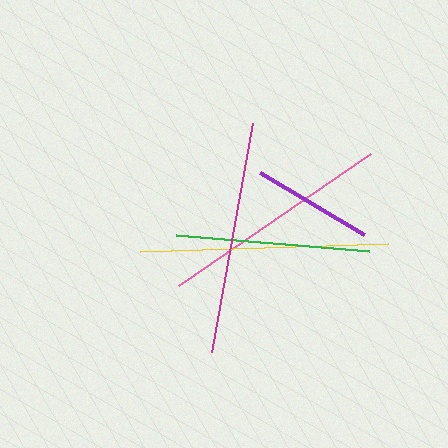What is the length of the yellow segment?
The yellow segment is approximately 248 pixels long.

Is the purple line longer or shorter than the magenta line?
The magenta line is longer than the purple line.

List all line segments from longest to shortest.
From longest to shortest: yellow, pink, magenta, green, purple.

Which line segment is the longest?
The yellow line is the longest at approximately 248 pixels.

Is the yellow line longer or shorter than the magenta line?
The yellow line is longer than the magenta line.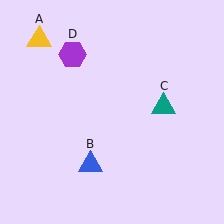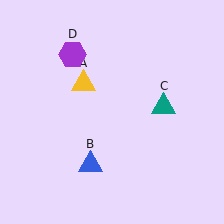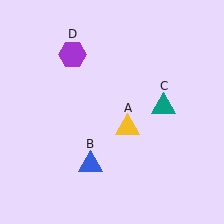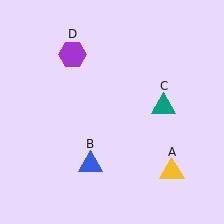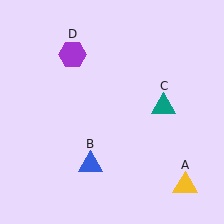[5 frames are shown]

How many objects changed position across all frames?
1 object changed position: yellow triangle (object A).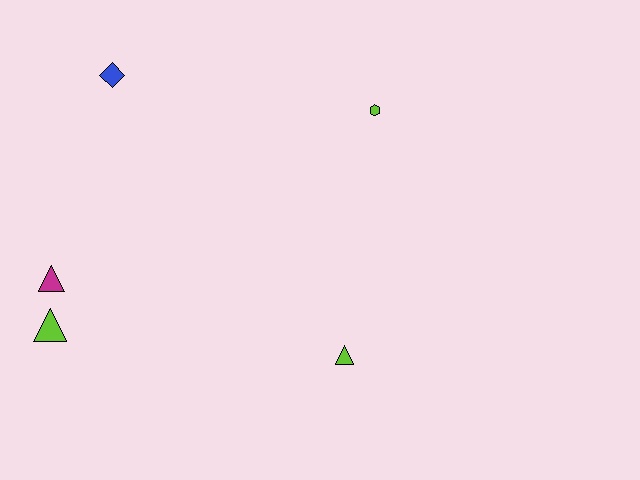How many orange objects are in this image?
There are no orange objects.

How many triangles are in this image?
There are 3 triangles.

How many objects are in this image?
There are 5 objects.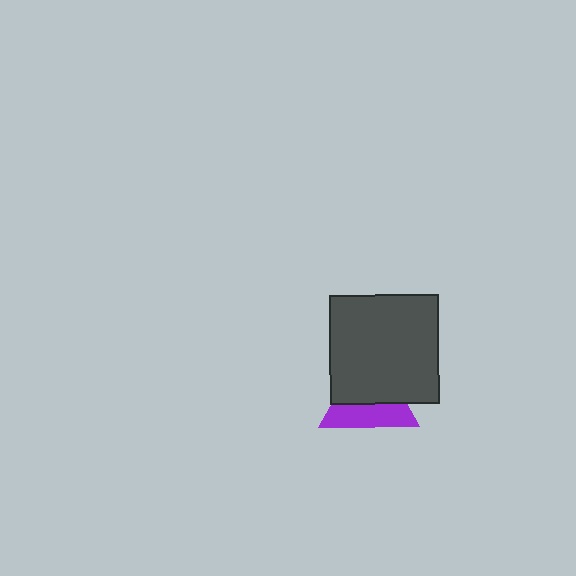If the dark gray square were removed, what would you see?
You would see the complete purple triangle.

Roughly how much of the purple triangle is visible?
A small part of it is visible (roughly 43%).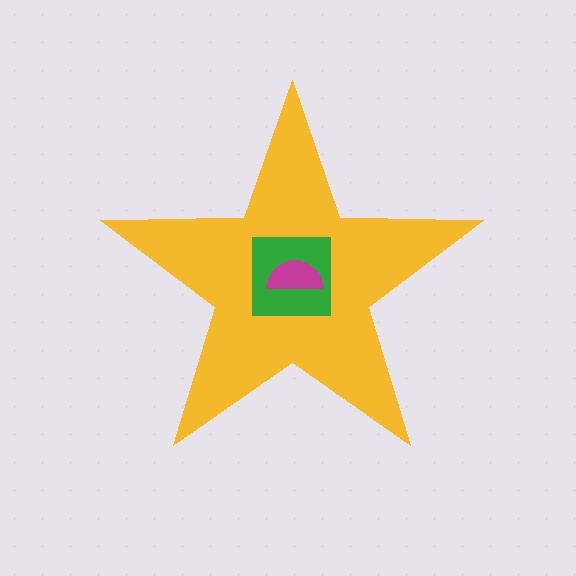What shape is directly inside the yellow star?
The green square.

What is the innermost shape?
The magenta semicircle.